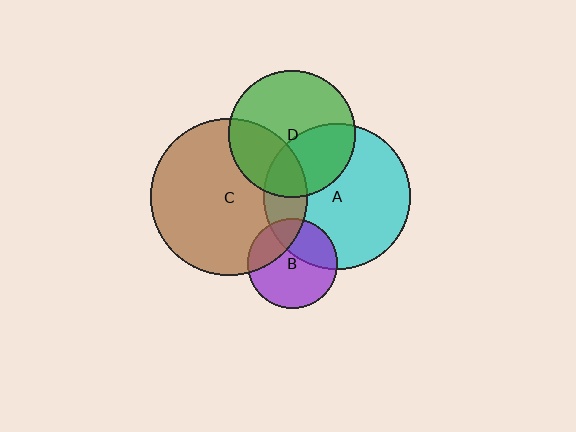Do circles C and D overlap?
Yes.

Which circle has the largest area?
Circle C (brown).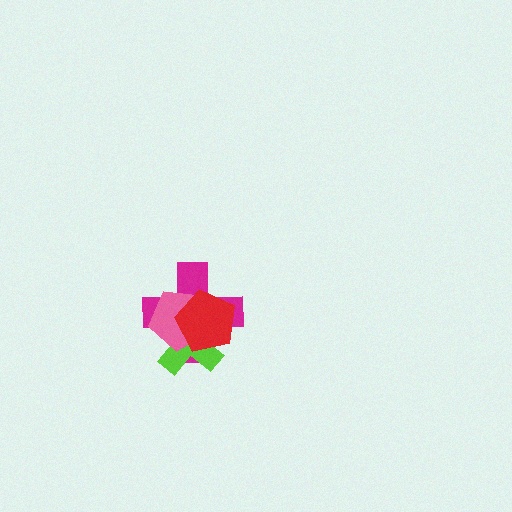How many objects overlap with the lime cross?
3 objects overlap with the lime cross.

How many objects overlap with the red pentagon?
3 objects overlap with the red pentagon.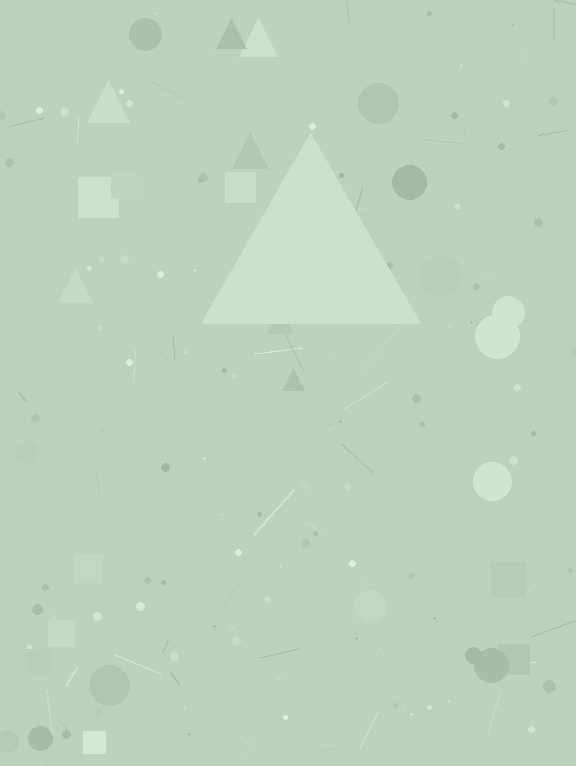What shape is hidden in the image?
A triangle is hidden in the image.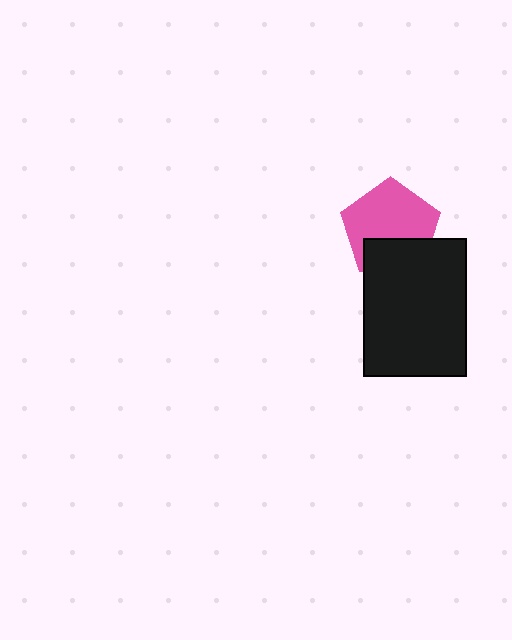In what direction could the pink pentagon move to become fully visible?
The pink pentagon could move up. That would shift it out from behind the black rectangle entirely.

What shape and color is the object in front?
The object in front is a black rectangle.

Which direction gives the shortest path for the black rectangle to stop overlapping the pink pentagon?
Moving down gives the shortest separation.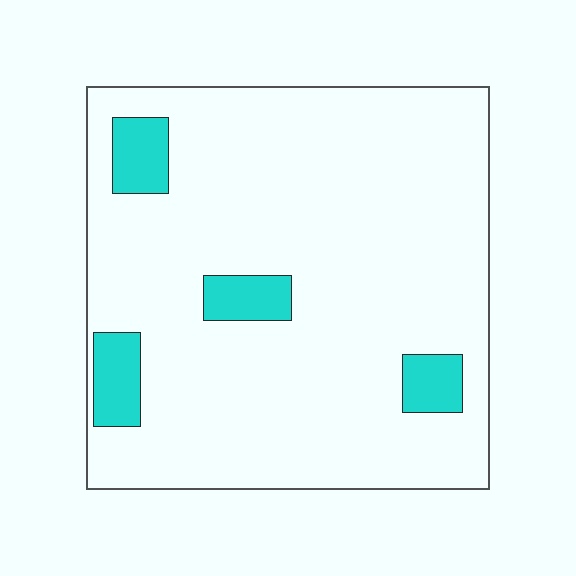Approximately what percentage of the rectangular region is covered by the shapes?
Approximately 10%.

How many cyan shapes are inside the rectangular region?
4.